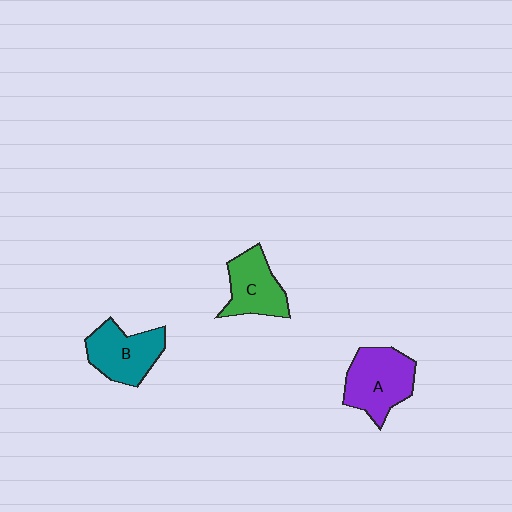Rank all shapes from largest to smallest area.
From largest to smallest: A (purple), B (teal), C (green).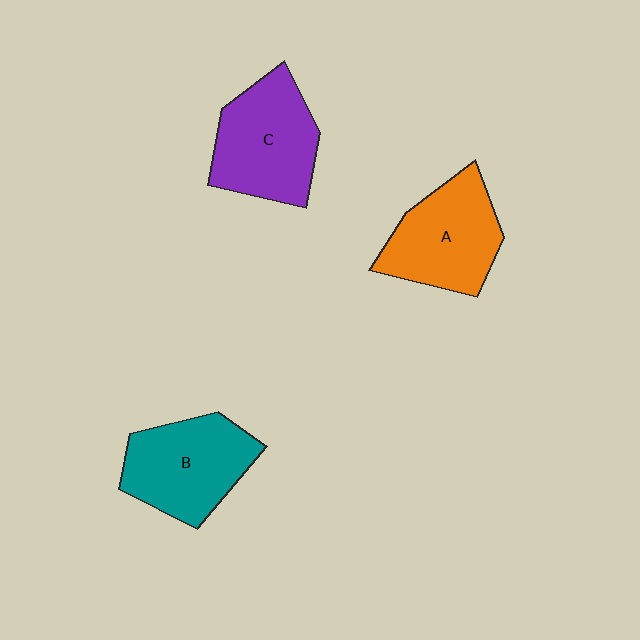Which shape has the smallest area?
Shape A (orange).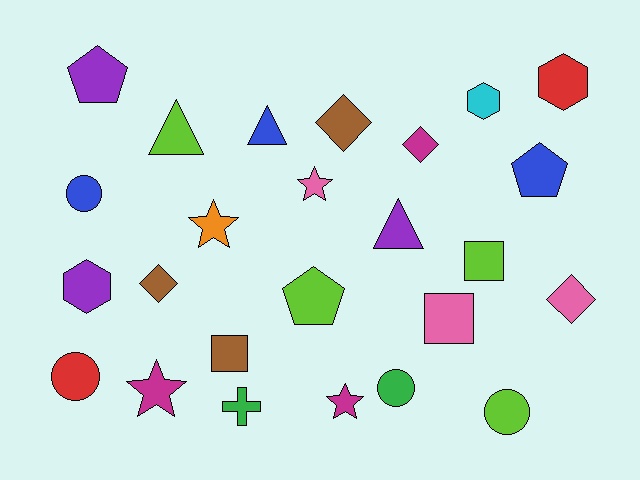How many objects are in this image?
There are 25 objects.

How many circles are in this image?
There are 4 circles.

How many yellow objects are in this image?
There are no yellow objects.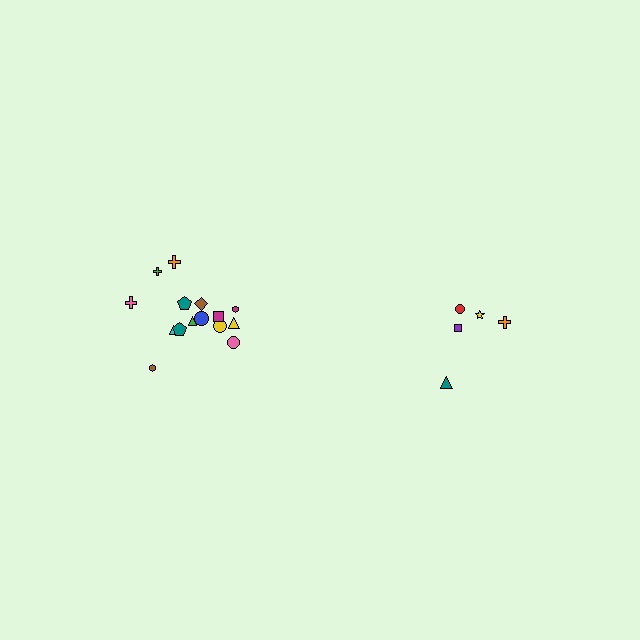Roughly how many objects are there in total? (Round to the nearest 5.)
Roughly 20 objects in total.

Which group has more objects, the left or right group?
The left group.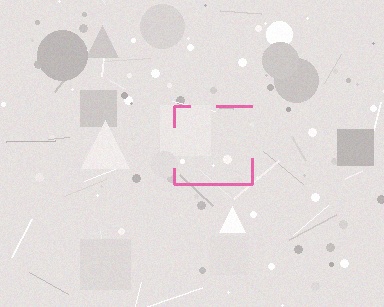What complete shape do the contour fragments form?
The contour fragments form a square.